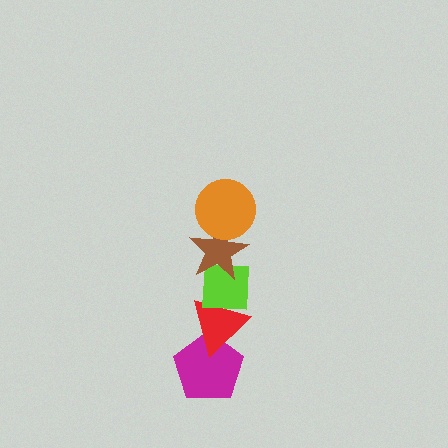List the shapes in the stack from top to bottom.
From top to bottom: the orange circle, the brown star, the lime square, the red triangle, the magenta pentagon.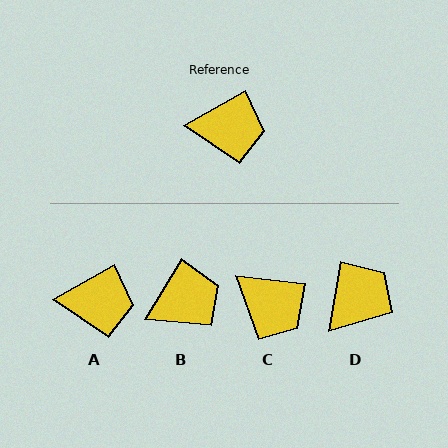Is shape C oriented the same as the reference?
No, it is off by about 36 degrees.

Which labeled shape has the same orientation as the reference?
A.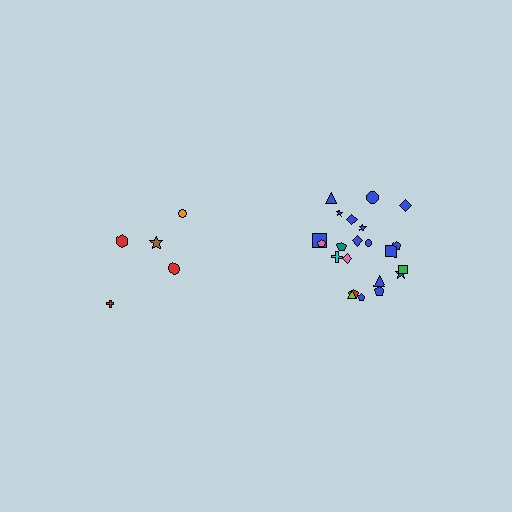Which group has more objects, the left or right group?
The right group.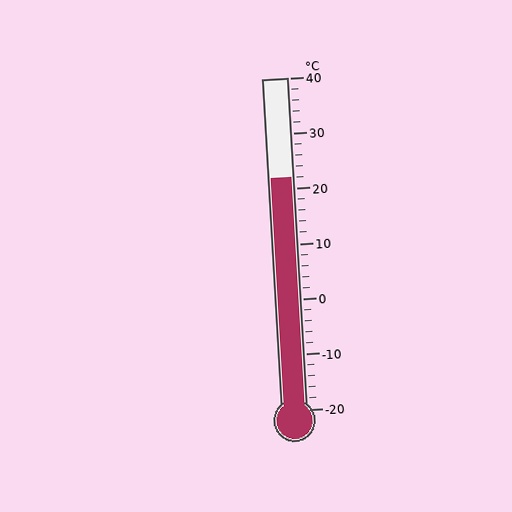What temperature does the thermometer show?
The thermometer shows approximately 22°C.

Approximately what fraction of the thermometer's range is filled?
The thermometer is filled to approximately 70% of its range.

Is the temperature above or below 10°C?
The temperature is above 10°C.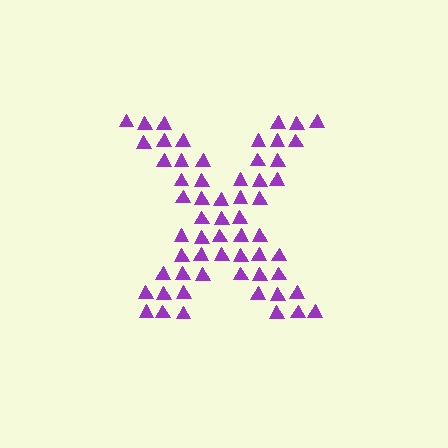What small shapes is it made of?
It is made of small triangles.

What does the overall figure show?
The overall figure shows the letter X.